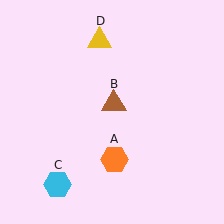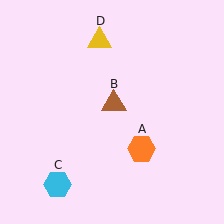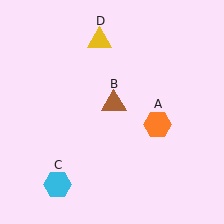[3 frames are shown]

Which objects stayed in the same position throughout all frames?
Brown triangle (object B) and cyan hexagon (object C) and yellow triangle (object D) remained stationary.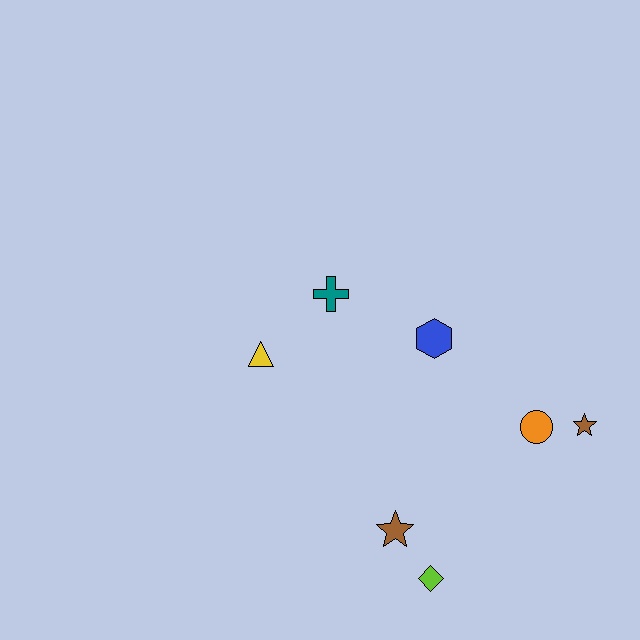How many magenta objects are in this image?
There are no magenta objects.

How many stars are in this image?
There are 2 stars.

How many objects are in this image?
There are 7 objects.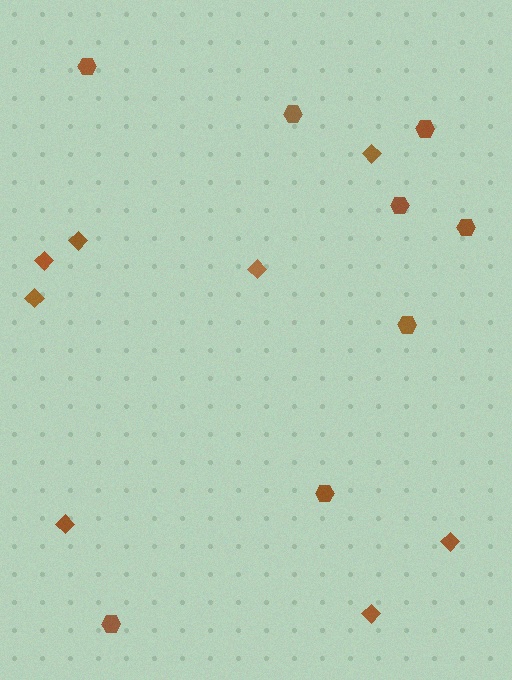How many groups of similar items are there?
There are 2 groups: one group of diamonds (8) and one group of hexagons (8).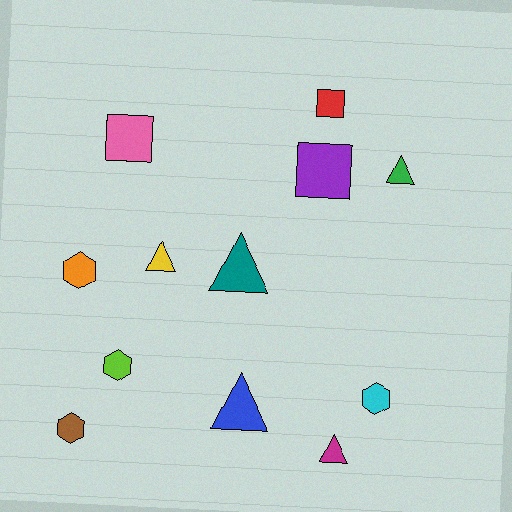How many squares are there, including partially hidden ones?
There are 3 squares.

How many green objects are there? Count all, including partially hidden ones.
There is 1 green object.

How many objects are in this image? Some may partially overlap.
There are 12 objects.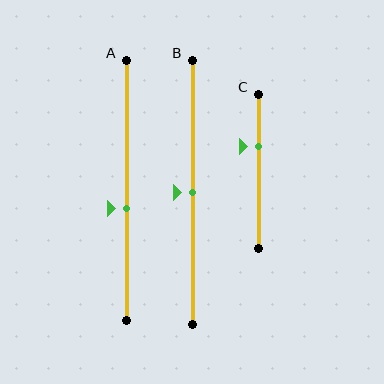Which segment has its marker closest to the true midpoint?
Segment B has its marker closest to the true midpoint.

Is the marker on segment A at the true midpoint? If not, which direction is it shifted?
No, the marker on segment A is shifted downward by about 7% of the segment length.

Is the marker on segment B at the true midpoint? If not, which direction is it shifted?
Yes, the marker on segment B is at the true midpoint.